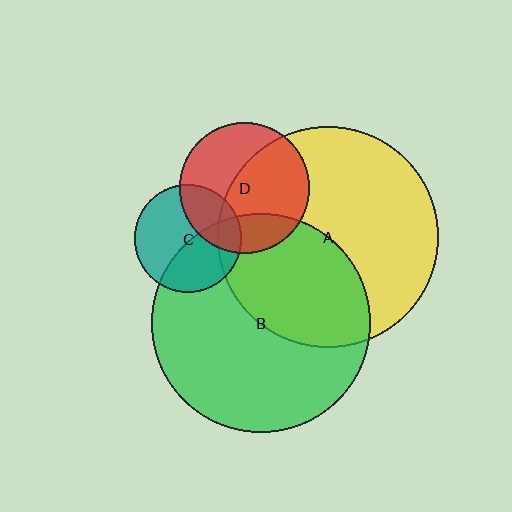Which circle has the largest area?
Circle A (yellow).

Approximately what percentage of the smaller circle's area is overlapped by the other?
Approximately 30%.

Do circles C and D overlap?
Yes.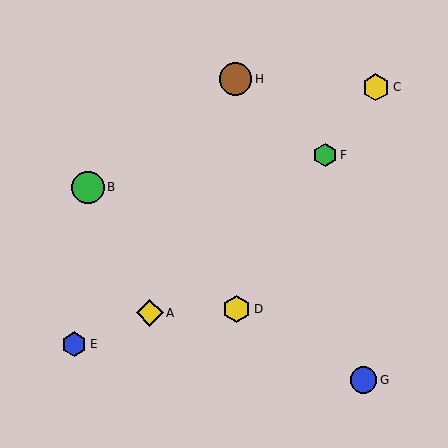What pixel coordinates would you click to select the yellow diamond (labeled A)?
Click at (150, 313) to select the yellow diamond A.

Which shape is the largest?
The brown circle (labeled H) is the largest.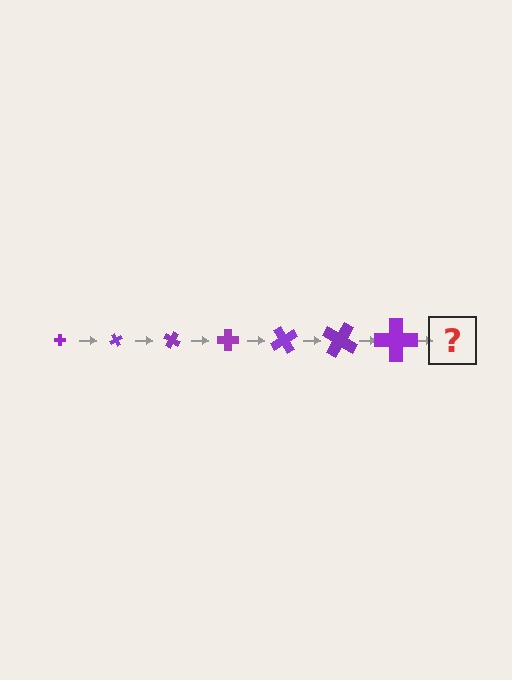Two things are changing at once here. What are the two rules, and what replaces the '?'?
The two rules are that the cross grows larger each step and it rotates 60 degrees each step. The '?' should be a cross, larger than the previous one and rotated 420 degrees from the start.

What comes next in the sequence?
The next element should be a cross, larger than the previous one and rotated 420 degrees from the start.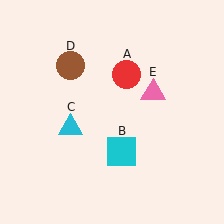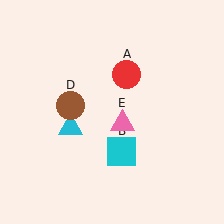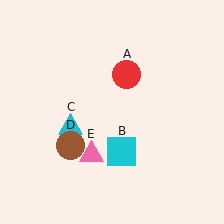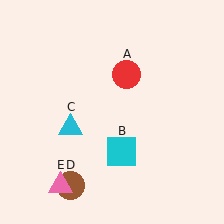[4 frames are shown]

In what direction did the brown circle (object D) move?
The brown circle (object D) moved down.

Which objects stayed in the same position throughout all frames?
Red circle (object A) and cyan square (object B) and cyan triangle (object C) remained stationary.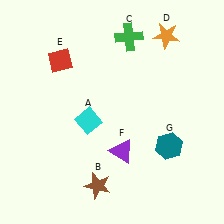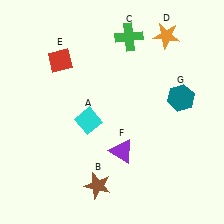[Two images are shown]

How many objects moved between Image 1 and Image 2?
1 object moved between the two images.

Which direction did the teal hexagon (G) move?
The teal hexagon (G) moved up.